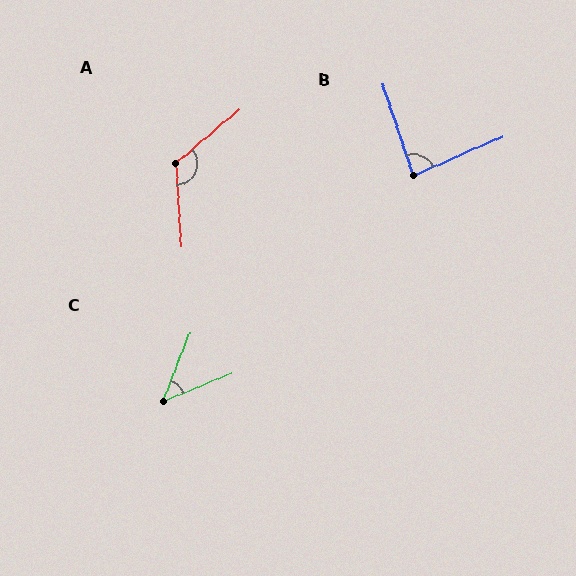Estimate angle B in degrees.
Approximately 85 degrees.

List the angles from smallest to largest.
C (46°), B (85°), A (127°).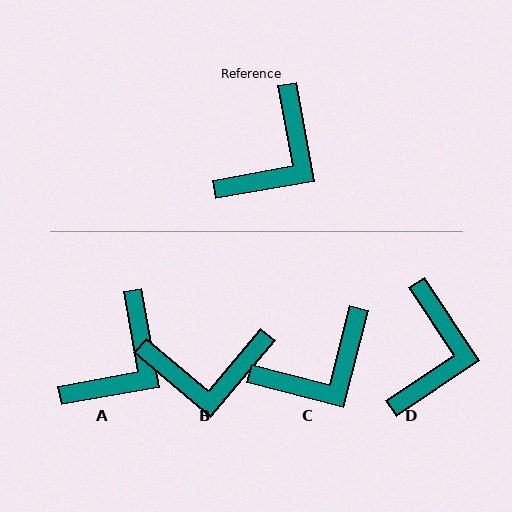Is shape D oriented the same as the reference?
No, it is off by about 23 degrees.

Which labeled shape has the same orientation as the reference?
A.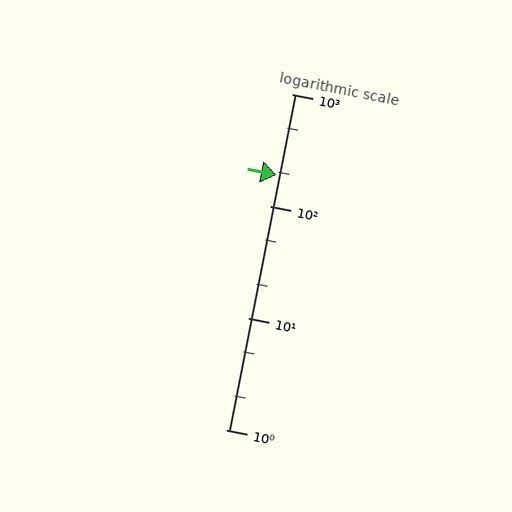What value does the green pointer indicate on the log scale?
The pointer indicates approximately 190.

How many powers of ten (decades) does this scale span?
The scale spans 3 decades, from 1 to 1000.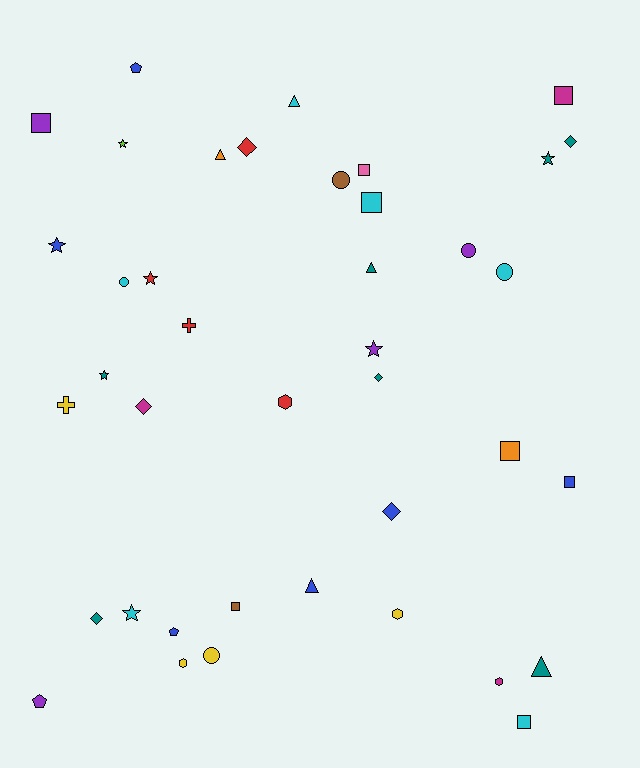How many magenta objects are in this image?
There are 3 magenta objects.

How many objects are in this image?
There are 40 objects.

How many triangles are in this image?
There are 5 triangles.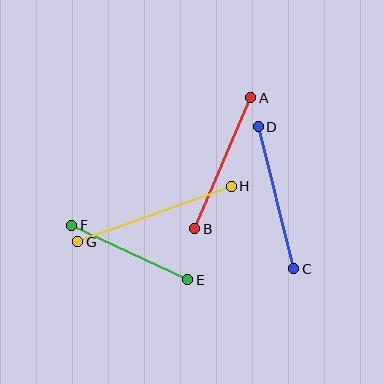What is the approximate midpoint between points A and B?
The midpoint is at approximately (223, 163) pixels.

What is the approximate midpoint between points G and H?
The midpoint is at approximately (154, 214) pixels.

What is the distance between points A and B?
The distance is approximately 142 pixels.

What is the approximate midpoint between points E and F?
The midpoint is at approximately (130, 252) pixels.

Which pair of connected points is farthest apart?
Points G and H are farthest apart.